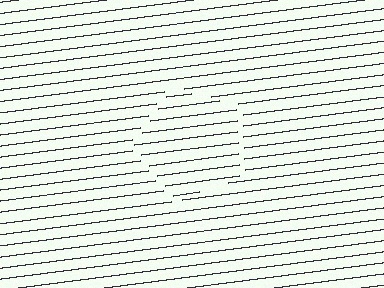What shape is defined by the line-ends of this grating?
An illusory pentagon. The interior of the shape contains the same grating, shifted by half a period — the contour is defined by the phase discontinuity where line-ends from the inner and outer gratings abut.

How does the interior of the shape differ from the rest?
The interior of the shape contains the same grating, shifted by half a period — the contour is defined by the phase discontinuity where line-ends from the inner and outer gratings abut.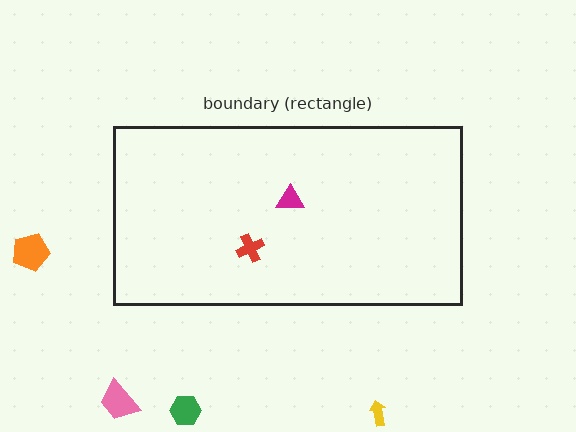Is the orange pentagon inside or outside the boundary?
Outside.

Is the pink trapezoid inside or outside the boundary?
Outside.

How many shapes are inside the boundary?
2 inside, 4 outside.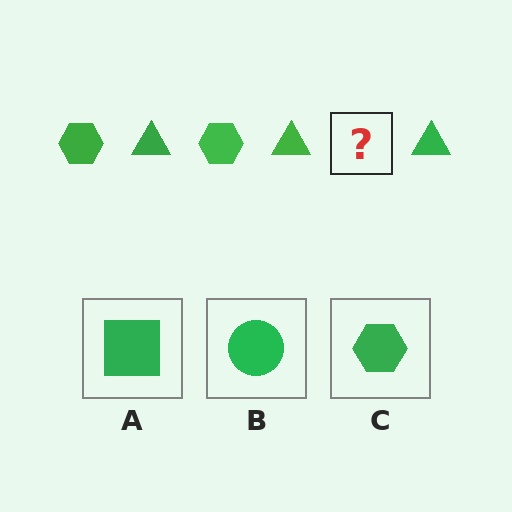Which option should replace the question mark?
Option C.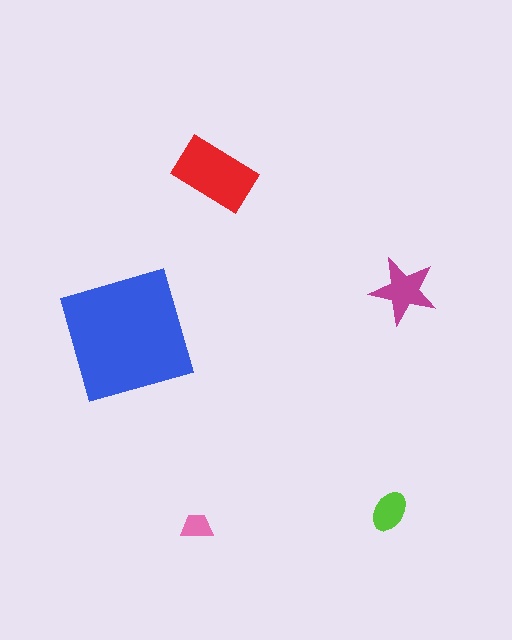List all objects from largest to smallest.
The blue square, the red rectangle, the magenta star, the lime ellipse, the pink trapezoid.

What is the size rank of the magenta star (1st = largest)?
3rd.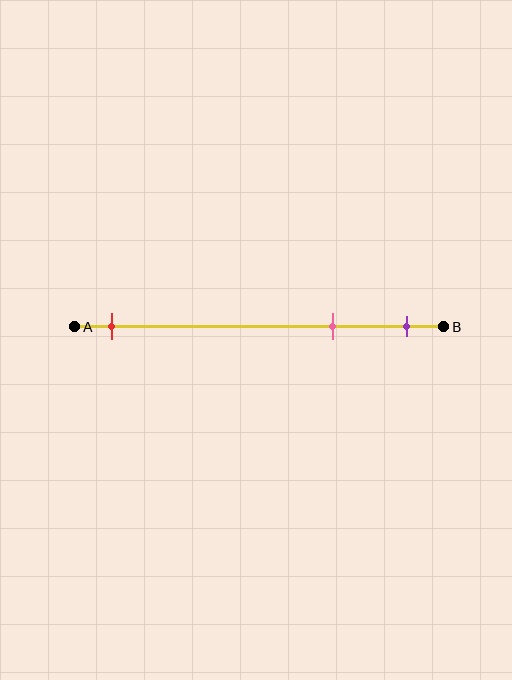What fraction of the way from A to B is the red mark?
The red mark is approximately 10% (0.1) of the way from A to B.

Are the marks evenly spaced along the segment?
No, the marks are not evenly spaced.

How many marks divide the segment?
There are 3 marks dividing the segment.